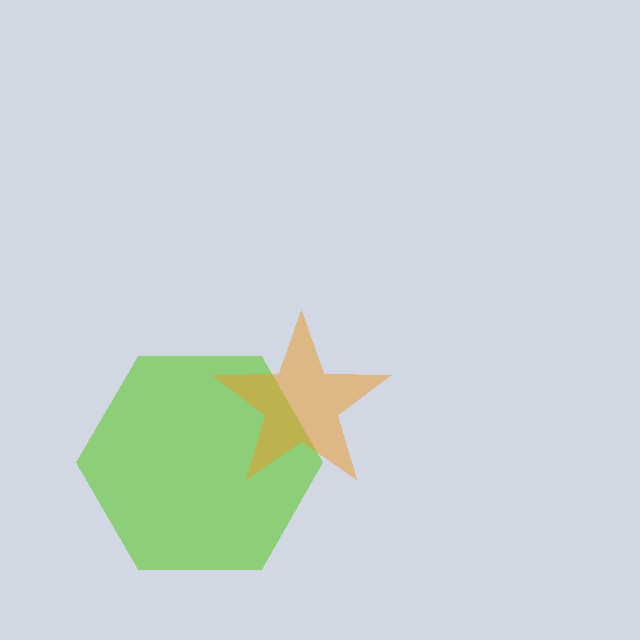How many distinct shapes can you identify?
There are 2 distinct shapes: a lime hexagon, an orange star.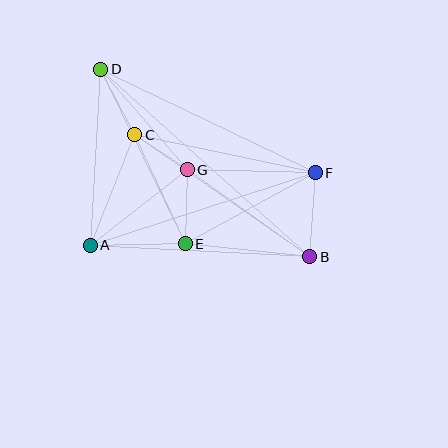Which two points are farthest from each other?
Points B and D are farthest from each other.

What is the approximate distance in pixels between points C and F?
The distance between C and F is approximately 184 pixels.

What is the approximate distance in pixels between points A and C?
The distance between A and C is approximately 119 pixels.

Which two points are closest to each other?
Points C and G are closest to each other.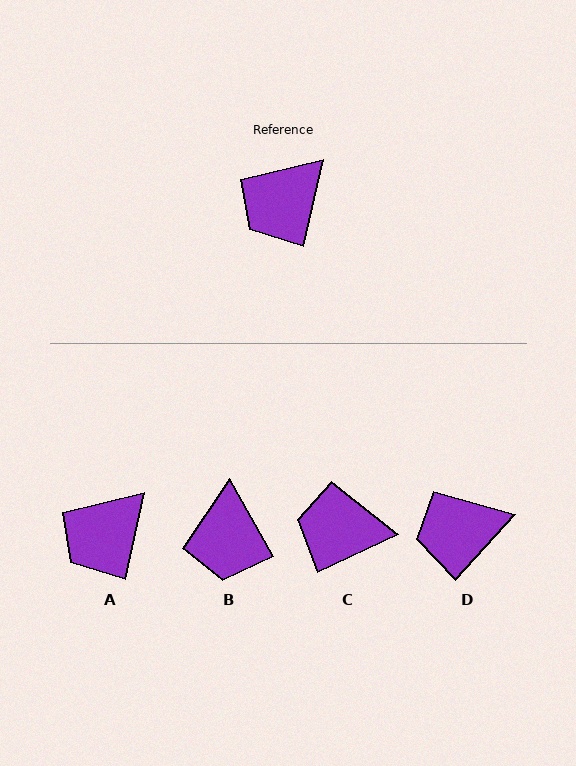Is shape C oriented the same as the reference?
No, it is off by about 52 degrees.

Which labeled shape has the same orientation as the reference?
A.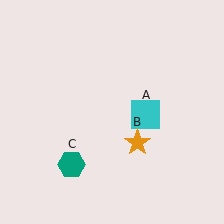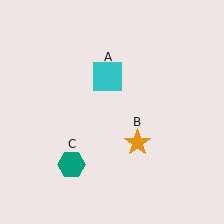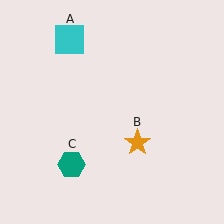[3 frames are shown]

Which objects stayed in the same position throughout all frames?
Orange star (object B) and teal hexagon (object C) remained stationary.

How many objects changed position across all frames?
1 object changed position: cyan square (object A).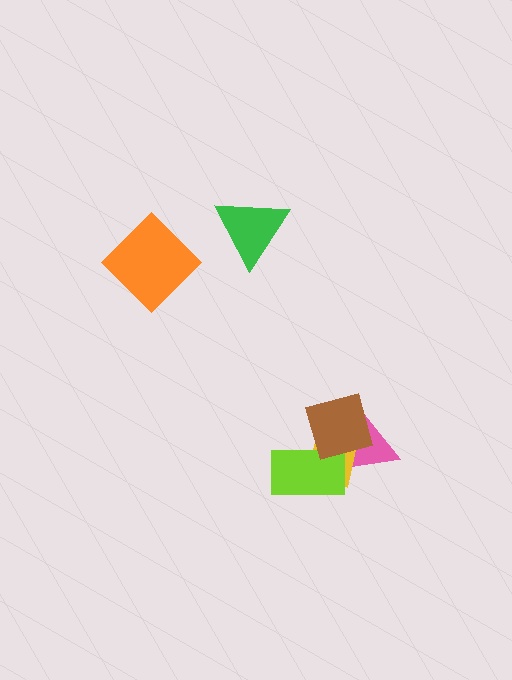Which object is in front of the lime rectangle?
The brown square is in front of the lime rectangle.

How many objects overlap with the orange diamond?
0 objects overlap with the orange diamond.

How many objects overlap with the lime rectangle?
3 objects overlap with the lime rectangle.